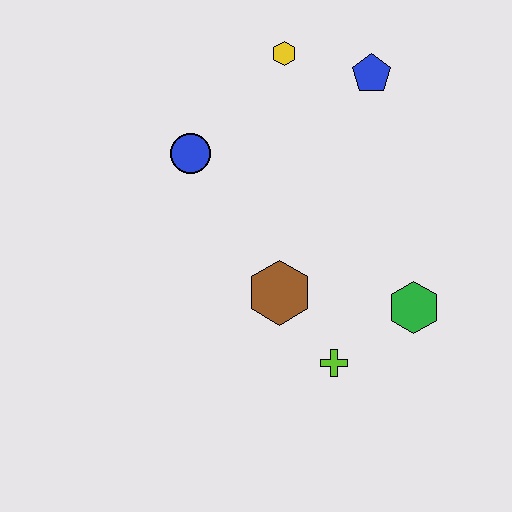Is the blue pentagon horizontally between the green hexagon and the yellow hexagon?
Yes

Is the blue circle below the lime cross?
No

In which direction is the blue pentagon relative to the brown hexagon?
The blue pentagon is above the brown hexagon.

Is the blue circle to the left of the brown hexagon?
Yes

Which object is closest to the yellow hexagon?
The blue pentagon is closest to the yellow hexagon.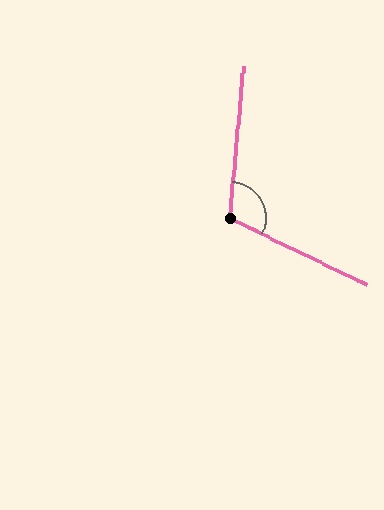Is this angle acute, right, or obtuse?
It is obtuse.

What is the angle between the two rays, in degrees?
Approximately 110 degrees.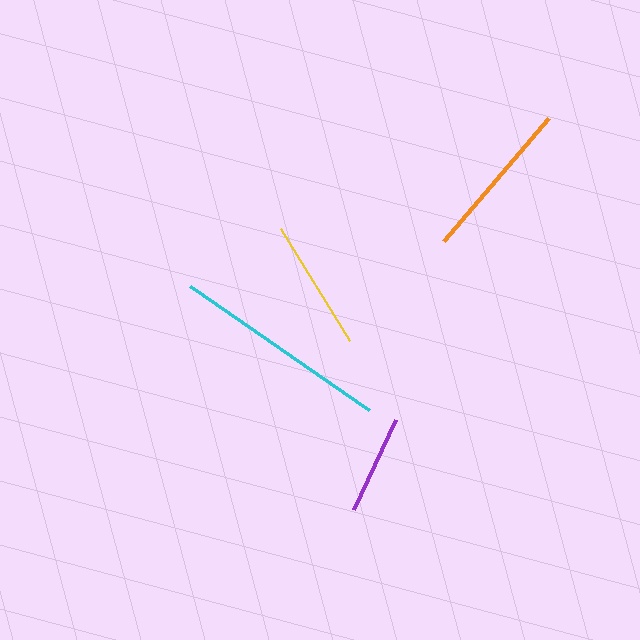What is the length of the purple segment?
The purple segment is approximately 99 pixels long.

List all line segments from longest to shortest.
From longest to shortest: cyan, orange, yellow, purple.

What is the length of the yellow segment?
The yellow segment is approximately 132 pixels long.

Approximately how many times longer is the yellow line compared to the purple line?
The yellow line is approximately 1.3 times the length of the purple line.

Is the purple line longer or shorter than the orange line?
The orange line is longer than the purple line.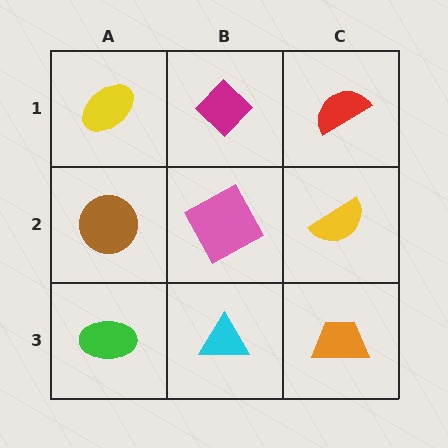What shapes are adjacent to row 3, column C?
A yellow semicircle (row 2, column C), a cyan triangle (row 3, column B).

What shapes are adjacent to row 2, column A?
A yellow ellipse (row 1, column A), a green ellipse (row 3, column A), a pink square (row 2, column B).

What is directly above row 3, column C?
A yellow semicircle.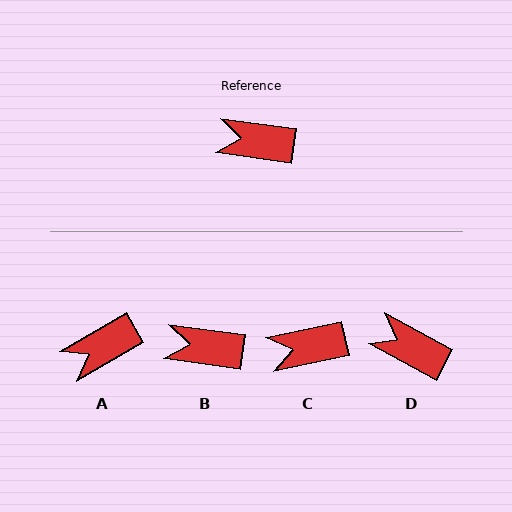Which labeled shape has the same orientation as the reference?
B.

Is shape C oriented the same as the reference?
No, it is off by about 20 degrees.